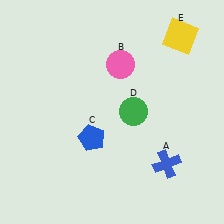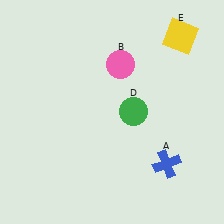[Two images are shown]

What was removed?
The blue pentagon (C) was removed in Image 2.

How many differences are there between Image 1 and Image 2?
There is 1 difference between the two images.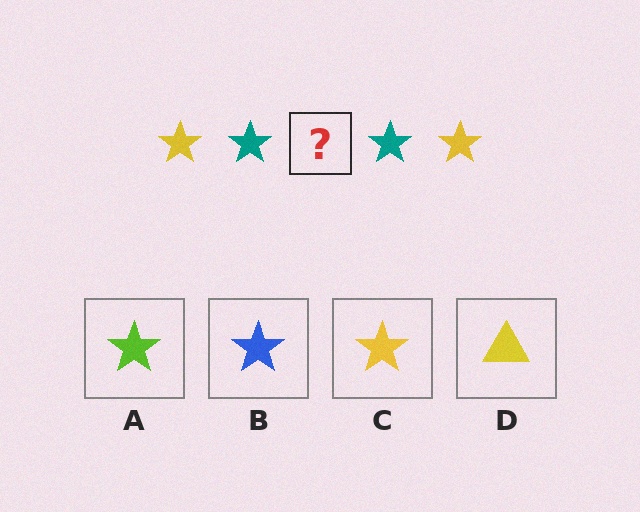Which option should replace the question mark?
Option C.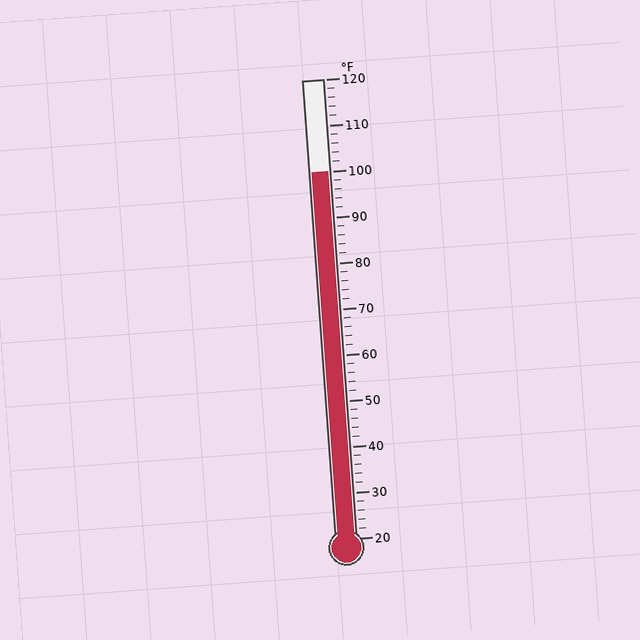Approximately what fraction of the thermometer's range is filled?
The thermometer is filled to approximately 80% of its range.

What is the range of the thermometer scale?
The thermometer scale ranges from 20°F to 120°F.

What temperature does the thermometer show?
The thermometer shows approximately 100°F.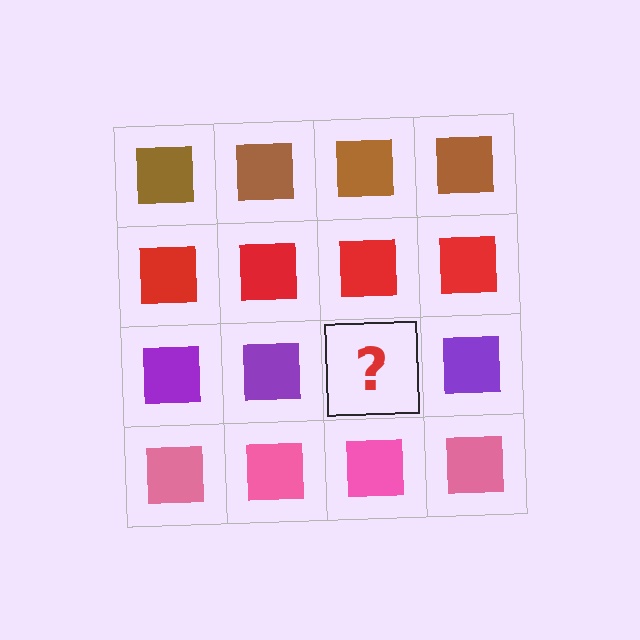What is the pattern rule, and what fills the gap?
The rule is that each row has a consistent color. The gap should be filled with a purple square.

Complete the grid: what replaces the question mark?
The question mark should be replaced with a purple square.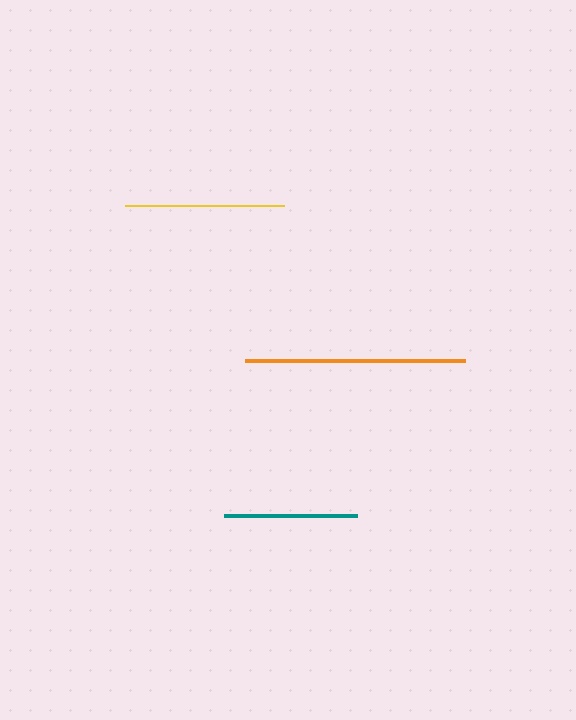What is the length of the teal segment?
The teal segment is approximately 133 pixels long.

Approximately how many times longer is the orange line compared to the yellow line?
The orange line is approximately 1.4 times the length of the yellow line.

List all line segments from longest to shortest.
From longest to shortest: orange, yellow, teal.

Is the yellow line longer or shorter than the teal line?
The yellow line is longer than the teal line.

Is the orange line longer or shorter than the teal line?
The orange line is longer than the teal line.